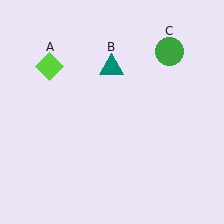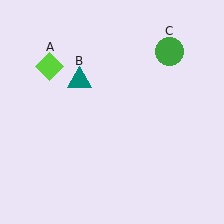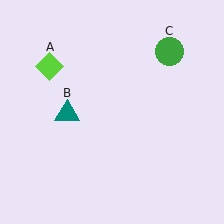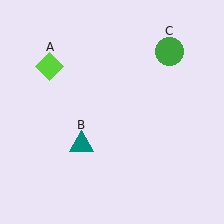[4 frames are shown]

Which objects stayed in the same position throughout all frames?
Lime diamond (object A) and green circle (object C) remained stationary.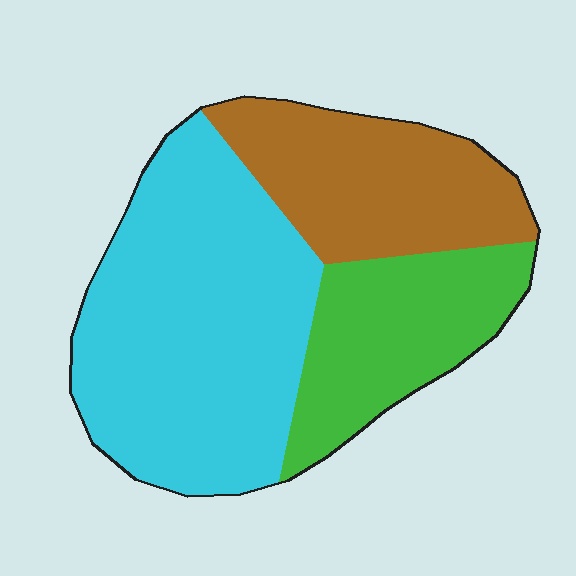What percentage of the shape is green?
Green covers 23% of the shape.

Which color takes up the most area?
Cyan, at roughly 50%.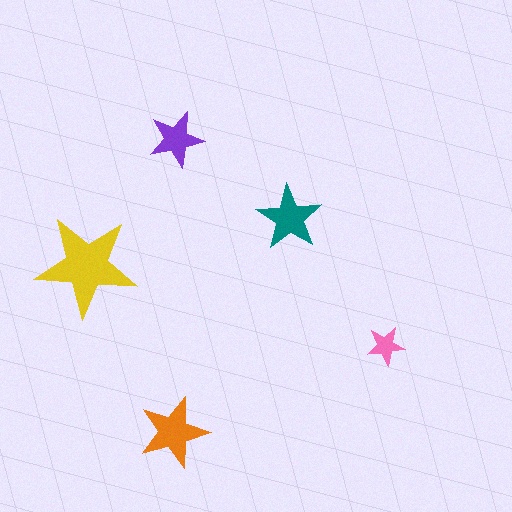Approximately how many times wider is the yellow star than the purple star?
About 2 times wider.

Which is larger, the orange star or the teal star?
The orange one.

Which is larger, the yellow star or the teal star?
The yellow one.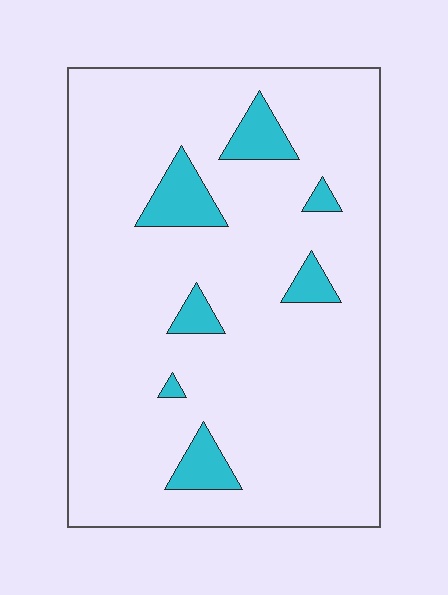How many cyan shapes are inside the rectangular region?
7.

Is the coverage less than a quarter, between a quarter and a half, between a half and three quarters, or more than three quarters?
Less than a quarter.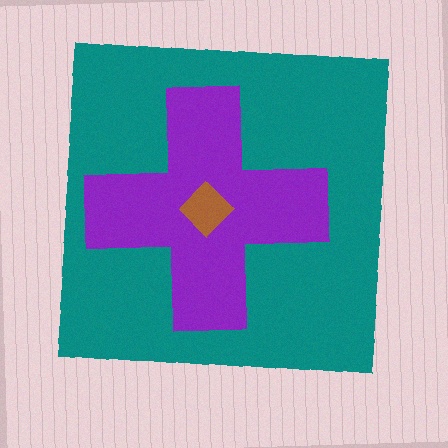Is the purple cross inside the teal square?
Yes.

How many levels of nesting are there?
3.